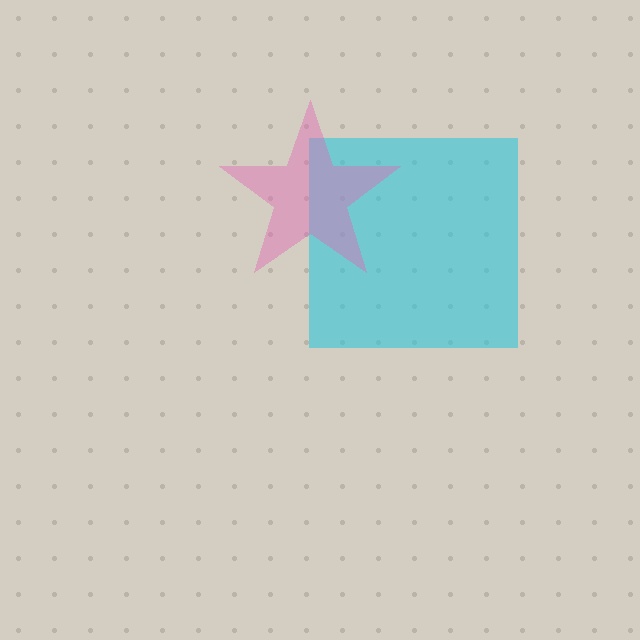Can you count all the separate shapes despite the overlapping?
Yes, there are 2 separate shapes.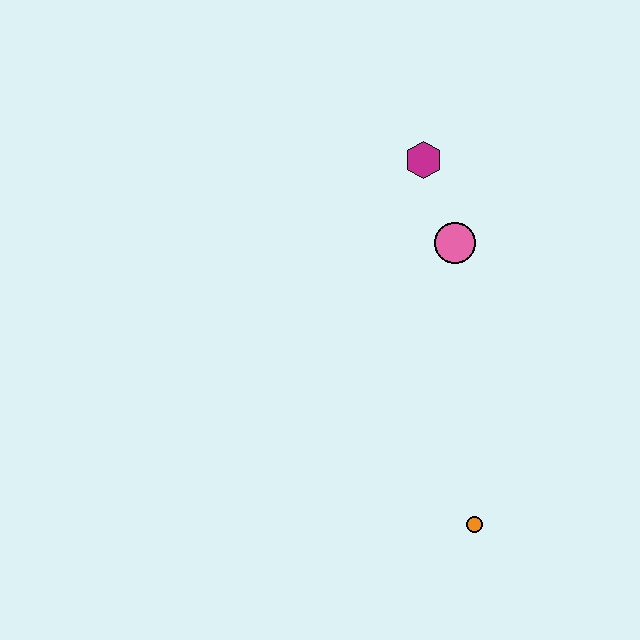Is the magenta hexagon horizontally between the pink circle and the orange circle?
No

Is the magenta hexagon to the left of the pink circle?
Yes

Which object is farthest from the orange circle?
The magenta hexagon is farthest from the orange circle.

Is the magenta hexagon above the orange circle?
Yes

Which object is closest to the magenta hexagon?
The pink circle is closest to the magenta hexagon.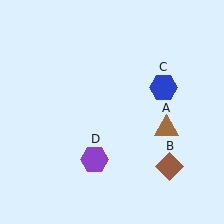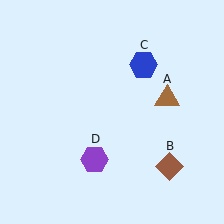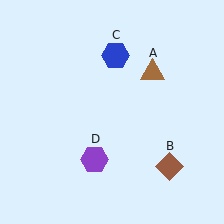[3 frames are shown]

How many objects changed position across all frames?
2 objects changed position: brown triangle (object A), blue hexagon (object C).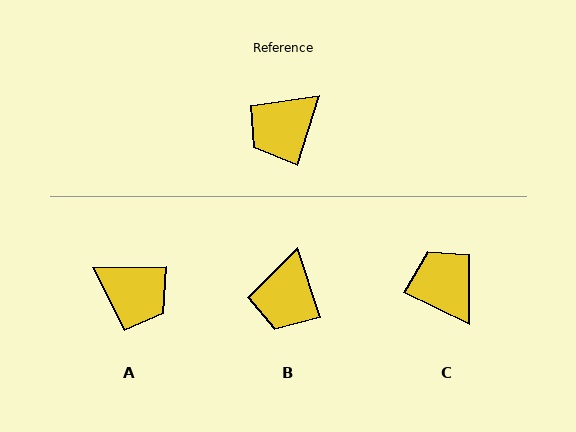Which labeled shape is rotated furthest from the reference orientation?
A, about 108 degrees away.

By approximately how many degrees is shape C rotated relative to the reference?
Approximately 99 degrees clockwise.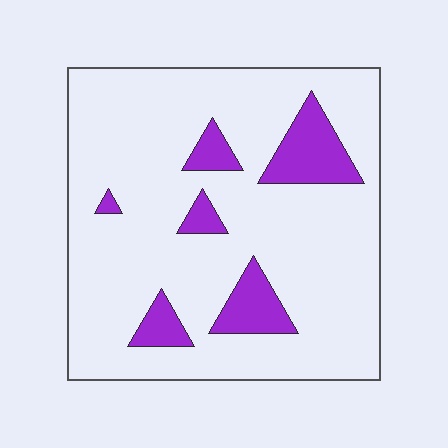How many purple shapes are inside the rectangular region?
6.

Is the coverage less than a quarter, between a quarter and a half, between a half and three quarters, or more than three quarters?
Less than a quarter.